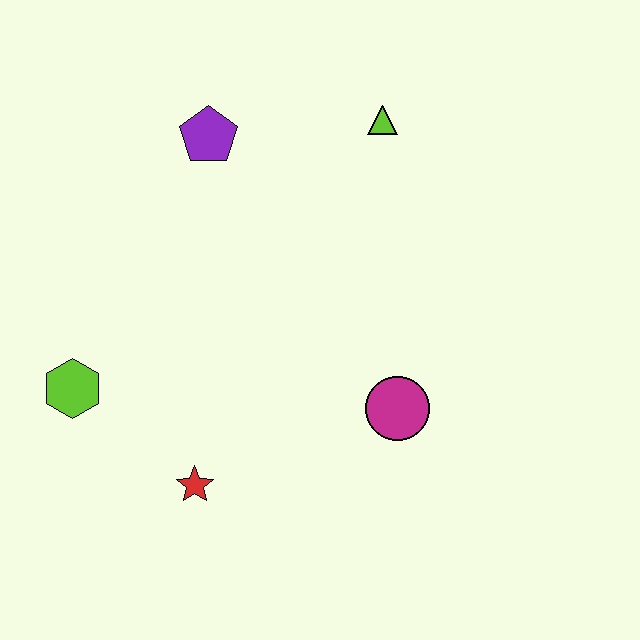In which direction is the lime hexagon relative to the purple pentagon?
The lime hexagon is below the purple pentagon.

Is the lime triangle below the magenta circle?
No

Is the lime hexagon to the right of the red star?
No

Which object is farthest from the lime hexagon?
The lime triangle is farthest from the lime hexagon.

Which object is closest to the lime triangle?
The purple pentagon is closest to the lime triangle.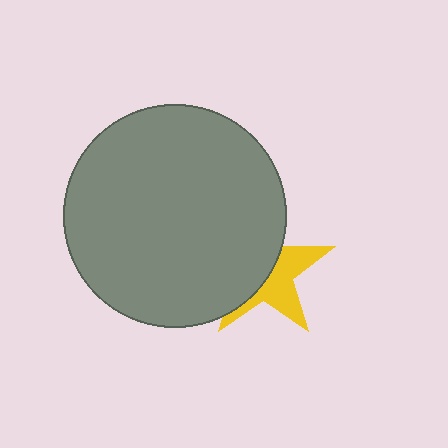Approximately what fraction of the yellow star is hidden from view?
Roughly 56% of the yellow star is hidden behind the gray circle.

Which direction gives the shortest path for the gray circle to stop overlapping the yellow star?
Moving left gives the shortest separation.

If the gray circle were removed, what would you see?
You would see the complete yellow star.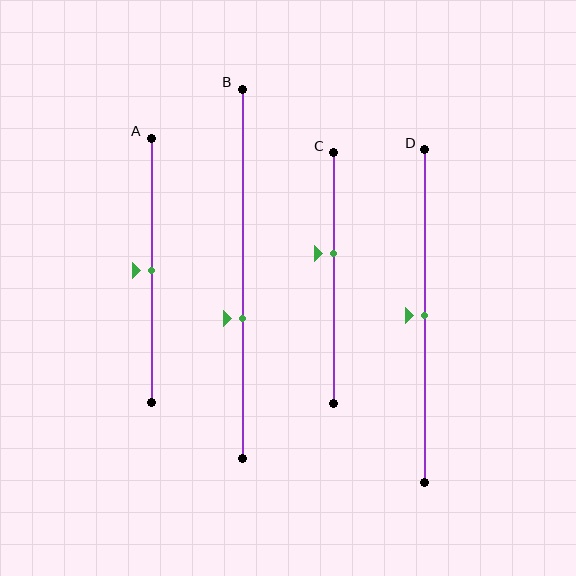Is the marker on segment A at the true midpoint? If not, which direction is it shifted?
Yes, the marker on segment A is at the true midpoint.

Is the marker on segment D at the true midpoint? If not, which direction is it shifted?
Yes, the marker on segment D is at the true midpoint.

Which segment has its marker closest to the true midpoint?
Segment A has its marker closest to the true midpoint.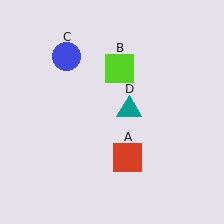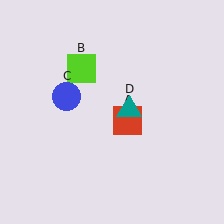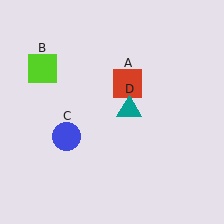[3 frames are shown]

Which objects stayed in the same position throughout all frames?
Teal triangle (object D) remained stationary.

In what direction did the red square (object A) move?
The red square (object A) moved up.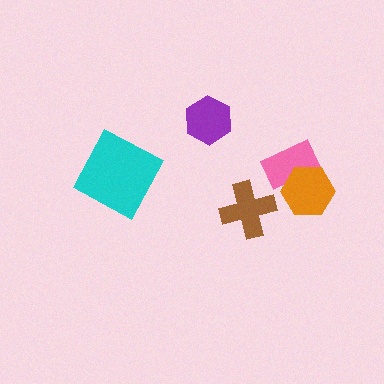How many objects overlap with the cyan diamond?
0 objects overlap with the cyan diamond.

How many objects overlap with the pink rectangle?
1 object overlaps with the pink rectangle.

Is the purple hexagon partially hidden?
No, no other shape covers it.